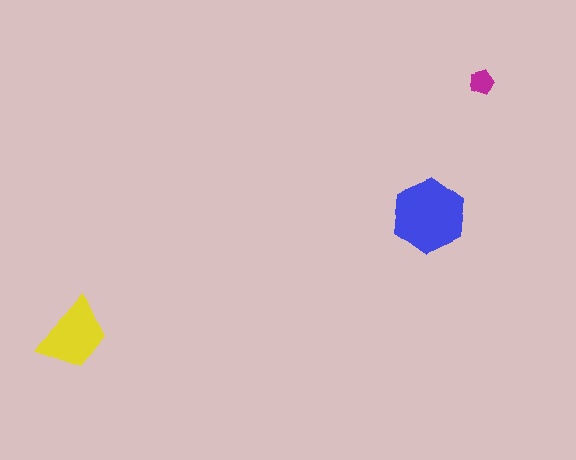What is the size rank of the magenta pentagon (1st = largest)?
3rd.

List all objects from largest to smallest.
The blue hexagon, the yellow trapezoid, the magenta pentagon.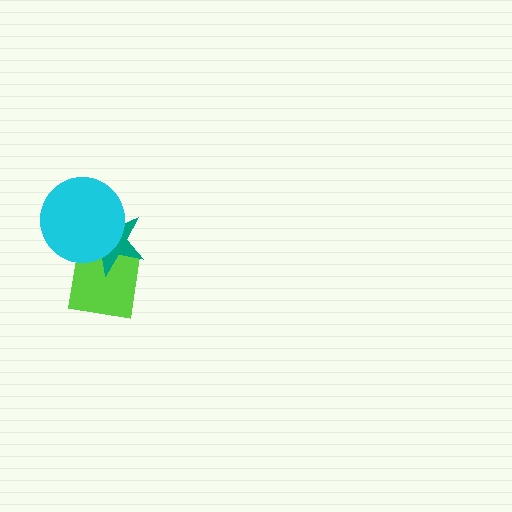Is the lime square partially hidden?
Yes, it is partially covered by another shape.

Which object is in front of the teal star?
The cyan circle is in front of the teal star.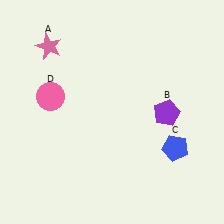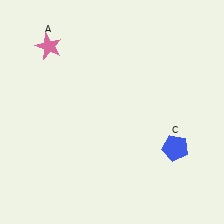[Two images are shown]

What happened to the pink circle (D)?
The pink circle (D) was removed in Image 2. It was in the top-left area of Image 1.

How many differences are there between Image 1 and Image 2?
There are 2 differences between the two images.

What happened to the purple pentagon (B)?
The purple pentagon (B) was removed in Image 2. It was in the bottom-right area of Image 1.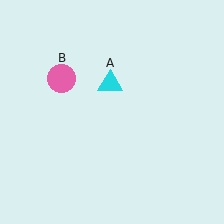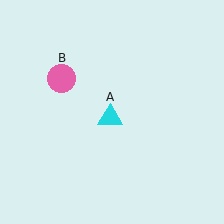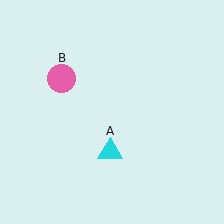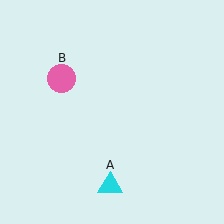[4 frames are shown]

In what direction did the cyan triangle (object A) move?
The cyan triangle (object A) moved down.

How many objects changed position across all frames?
1 object changed position: cyan triangle (object A).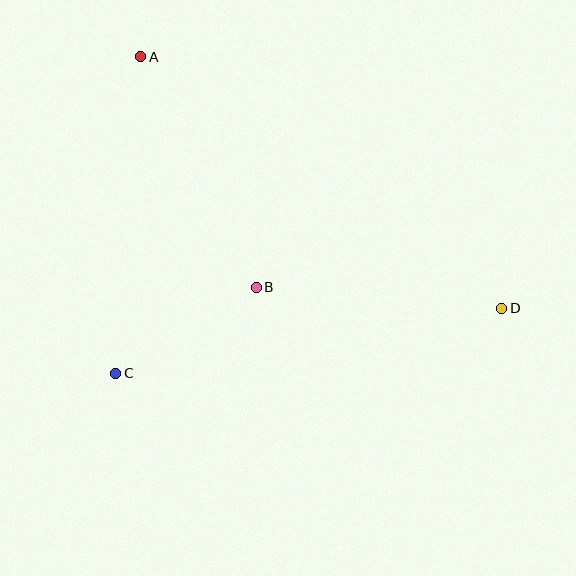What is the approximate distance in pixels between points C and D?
The distance between C and D is approximately 391 pixels.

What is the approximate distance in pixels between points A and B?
The distance between A and B is approximately 258 pixels.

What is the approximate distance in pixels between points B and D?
The distance between B and D is approximately 246 pixels.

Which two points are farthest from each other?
Points A and D are farthest from each other.